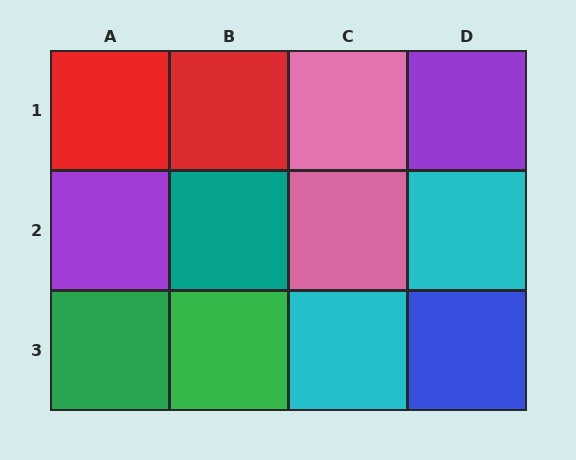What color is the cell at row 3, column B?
Green.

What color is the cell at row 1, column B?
Red.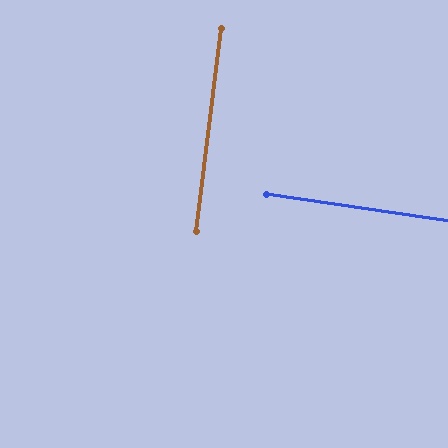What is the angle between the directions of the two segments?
Approximately 89 degrees.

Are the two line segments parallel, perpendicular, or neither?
Perpendicular — they meet at approximately 89°.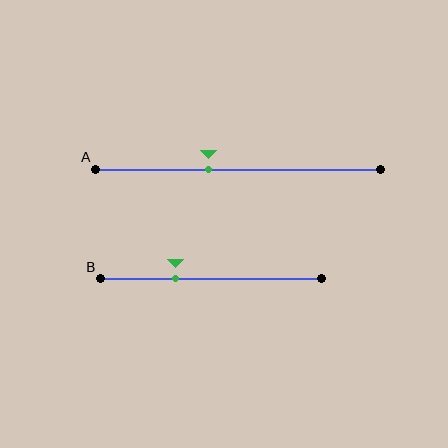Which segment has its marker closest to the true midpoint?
Segment A has its marker closest to the true midpoint.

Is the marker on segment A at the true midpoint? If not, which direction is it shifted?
No, the marker on segment A is shifted to the left by about 11% of the segment length.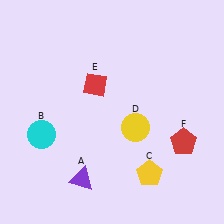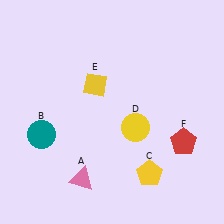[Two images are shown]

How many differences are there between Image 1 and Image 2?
There are 3 differences between the two images.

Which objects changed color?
A changed from purple to pink. B changed from cyan to teal. E changed from red to yellow.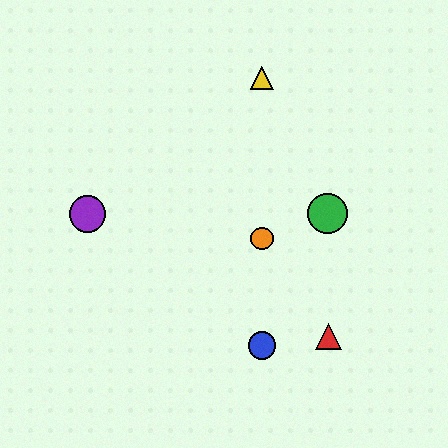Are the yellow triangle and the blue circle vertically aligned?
Yes, both are at x≈262.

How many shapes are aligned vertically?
3 shapes (the blue circle, the yellow triangle, the orange circle) are aligned vertically.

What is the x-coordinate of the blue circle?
The blue circle is at x≈262.